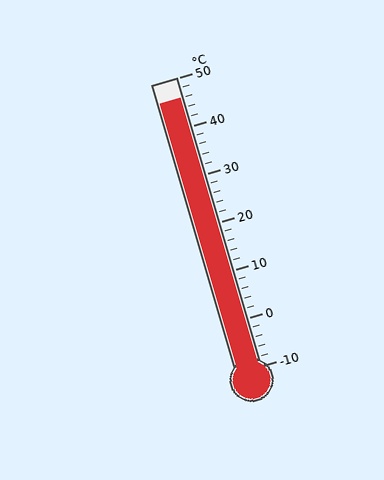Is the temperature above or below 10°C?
The temperature is above 10°C.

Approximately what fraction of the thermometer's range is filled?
The thermometer is filled to approximately 95% of its range.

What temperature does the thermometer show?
The thermometer shows approximately 46°C.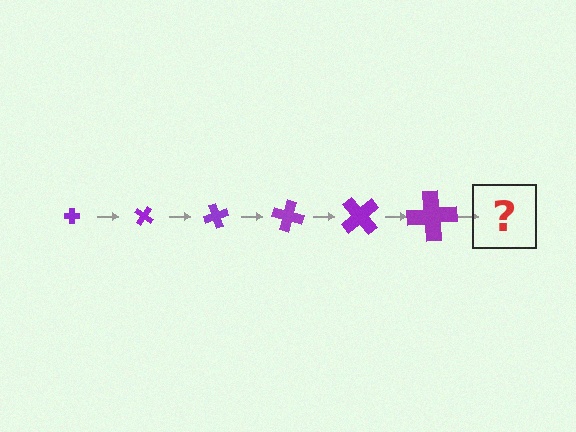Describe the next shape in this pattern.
It should be a cross, larger than the previous one and rotated 210 degrees from the start.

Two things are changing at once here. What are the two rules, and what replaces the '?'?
The two rules are that the cross grows larger each step and it rotates 35 degrees each step. The '?' should be a cross, larger than the previous one and rotated 210 degrees from the start.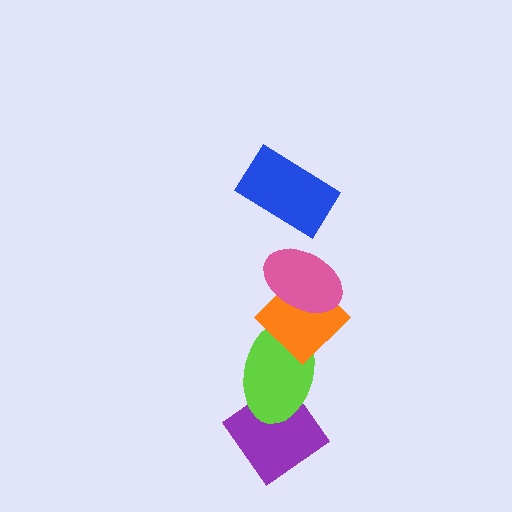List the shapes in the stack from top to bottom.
From top to bottom: the blue rectangle, the pink ellipse, the orange diamond, the lime ellipse, the purple diamond.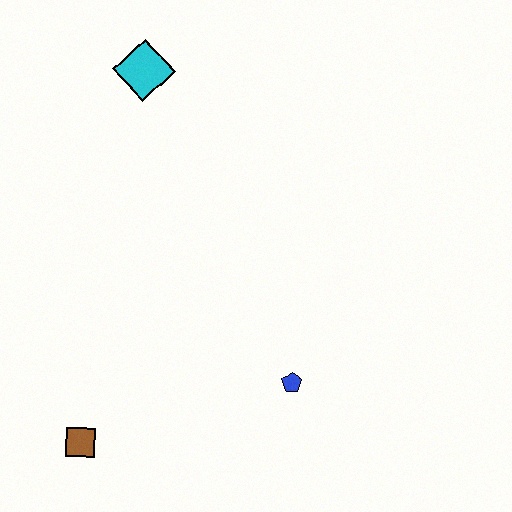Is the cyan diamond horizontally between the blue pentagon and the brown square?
Yes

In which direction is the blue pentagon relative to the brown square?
The blue pentagon is to the right of the brown square.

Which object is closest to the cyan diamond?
The blue pentagon is closest to the cyan diamond.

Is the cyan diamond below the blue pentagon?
No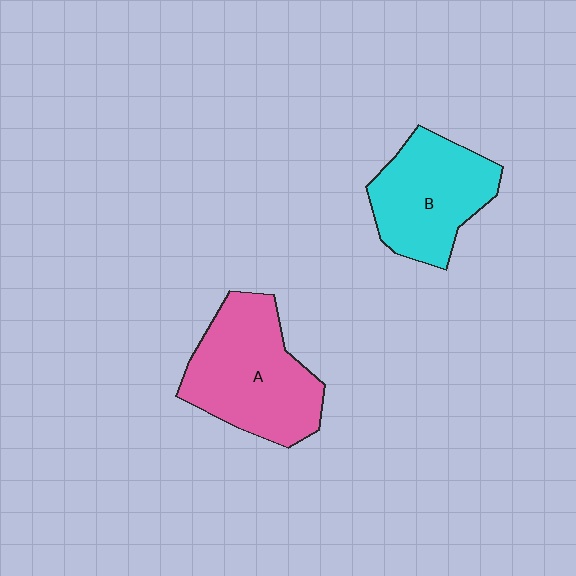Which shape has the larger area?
Shape A (pink).